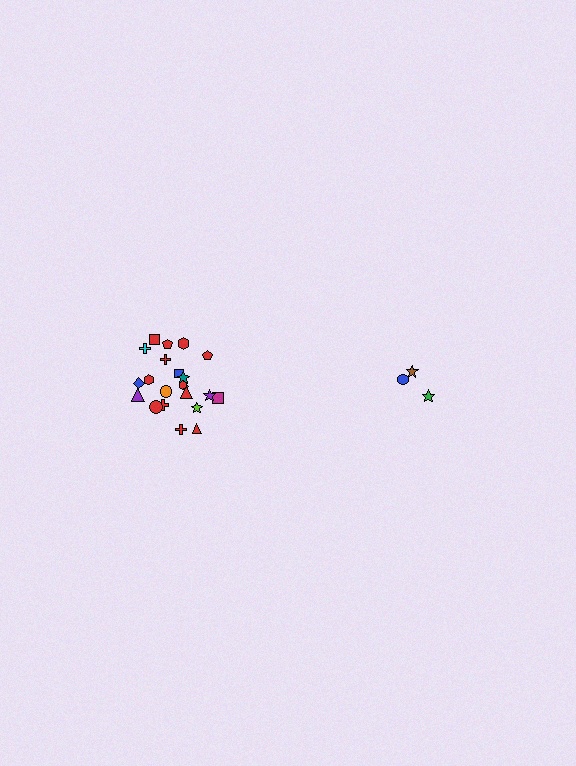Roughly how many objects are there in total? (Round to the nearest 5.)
Roughly 25 objects in total.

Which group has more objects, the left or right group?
The left group.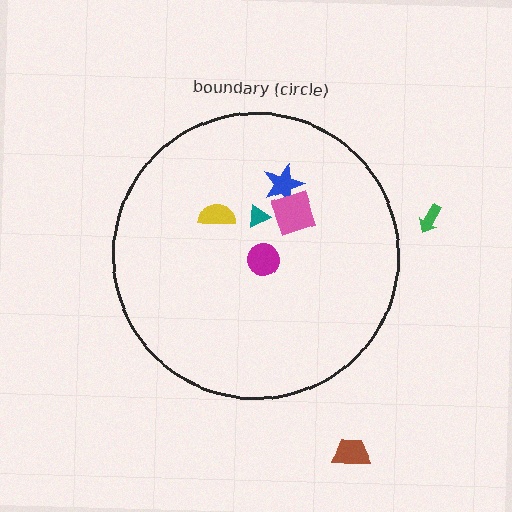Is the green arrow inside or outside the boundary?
Outside.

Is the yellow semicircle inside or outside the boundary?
Inside.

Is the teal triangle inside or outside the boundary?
Inside.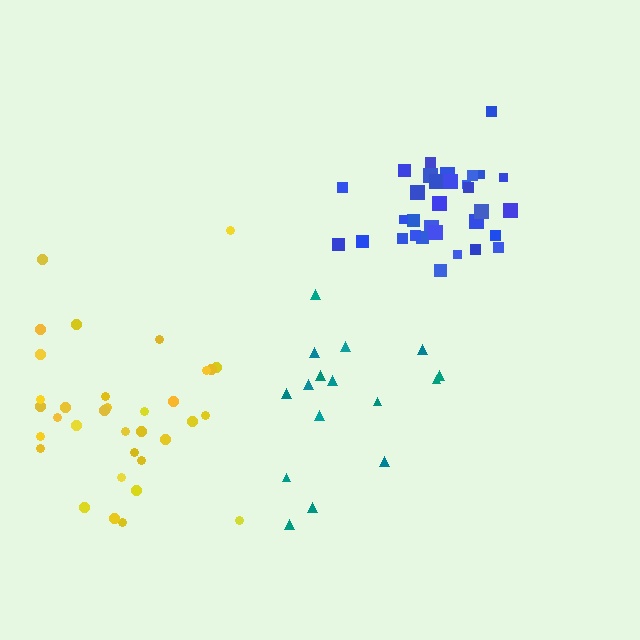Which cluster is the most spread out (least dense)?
Teal.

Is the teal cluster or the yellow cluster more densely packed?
Yellow.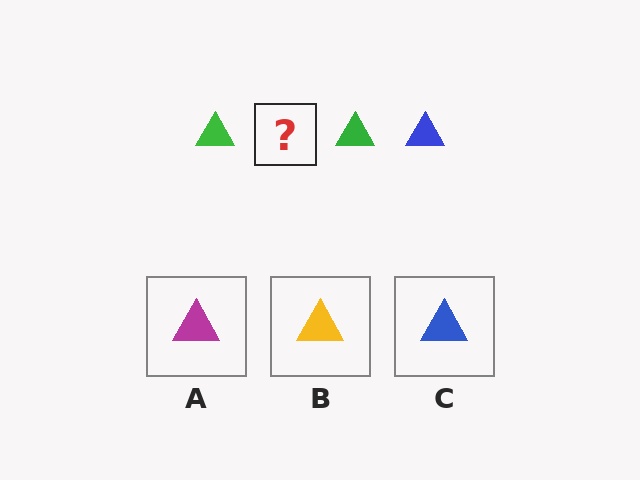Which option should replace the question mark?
Option C.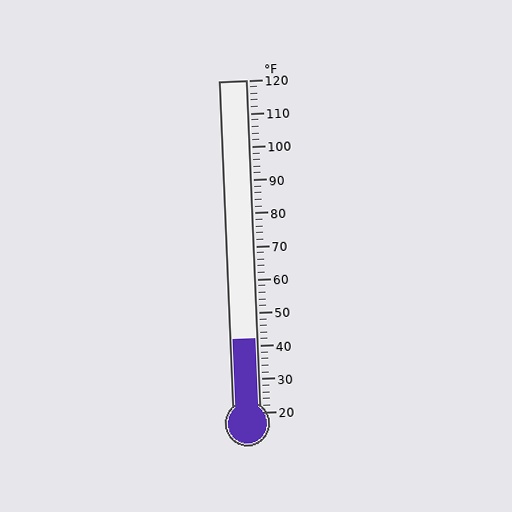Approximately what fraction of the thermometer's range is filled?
The thermometer is filled to approximately 20% of its range.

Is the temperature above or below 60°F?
The temperature is below 60°F.